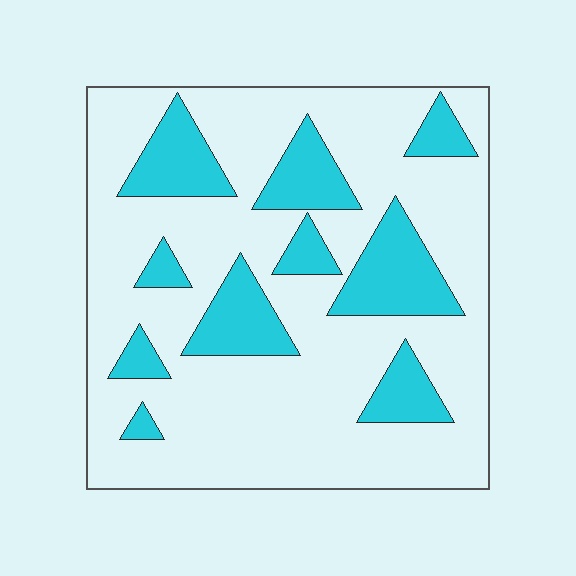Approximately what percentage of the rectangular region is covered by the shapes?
Approximately 25%.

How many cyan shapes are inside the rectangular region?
10.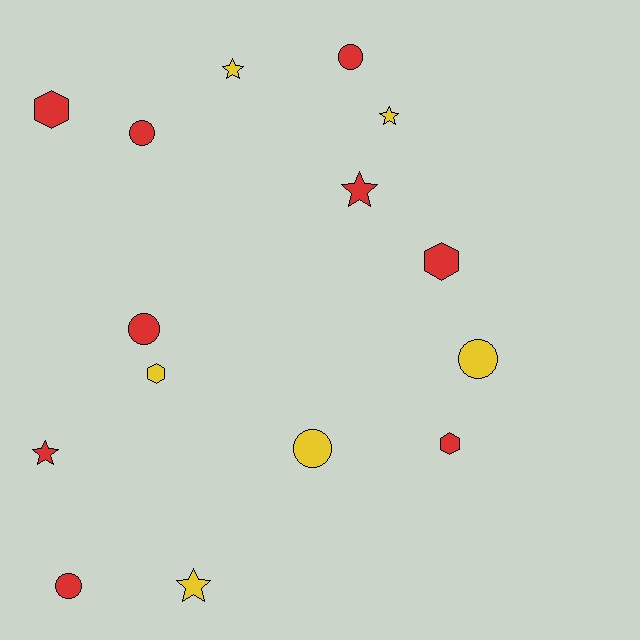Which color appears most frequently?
Red, with 9 objects.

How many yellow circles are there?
There are 2 yellow circles.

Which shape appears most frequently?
Circle, with 6 objects.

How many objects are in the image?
There are 15 objects.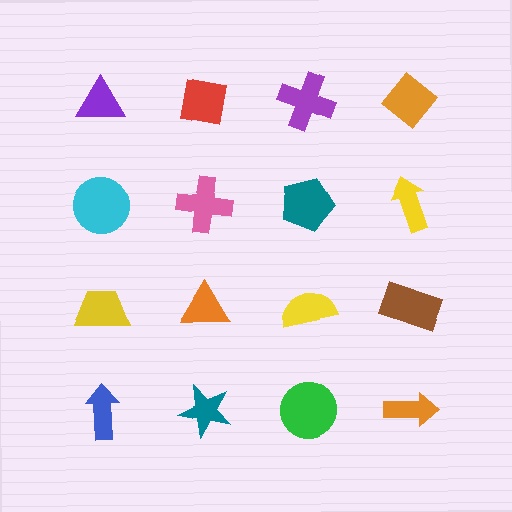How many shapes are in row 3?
4 shapes.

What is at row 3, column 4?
A brown rectangle.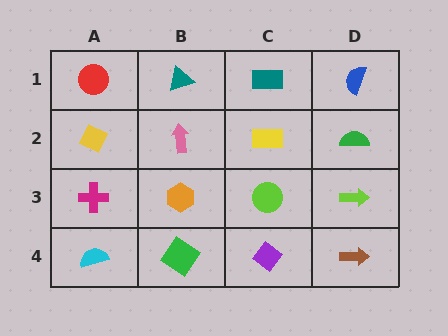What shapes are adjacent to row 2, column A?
A red circle (row 1, column A), a magenta cross (row 3, column A), a pink arrow (row 2, column B).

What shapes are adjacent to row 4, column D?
A lime arrow (row 3, column D), a purple diamond (row 4, column C).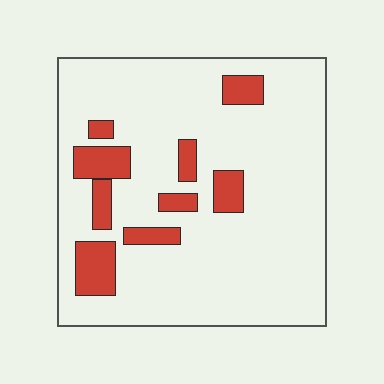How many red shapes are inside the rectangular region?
9.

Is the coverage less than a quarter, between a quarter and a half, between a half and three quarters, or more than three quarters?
Less than a quarter.